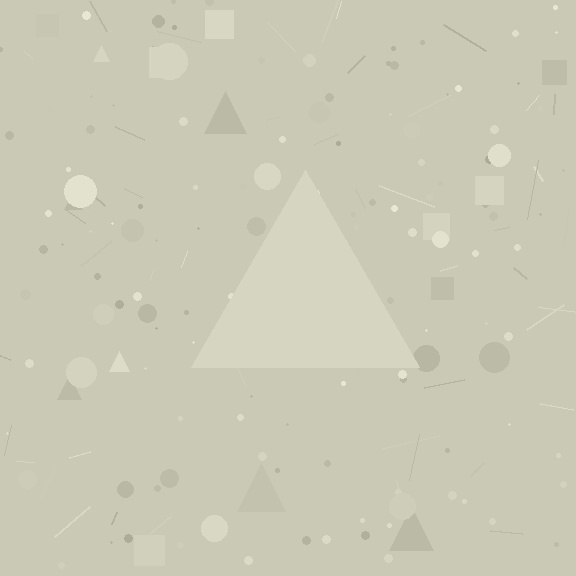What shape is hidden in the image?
A triangle is hidden in the image.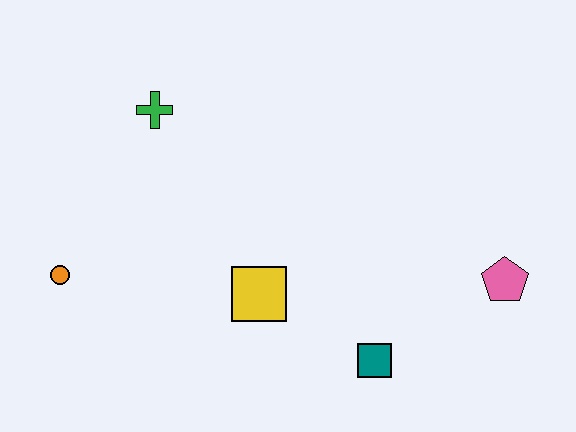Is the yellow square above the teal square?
Yes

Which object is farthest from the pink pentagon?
The orange circle is farthest from the pink pentagon.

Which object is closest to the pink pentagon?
The teal square is closest to the pink pentagon.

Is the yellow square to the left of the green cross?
No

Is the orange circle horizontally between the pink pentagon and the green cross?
No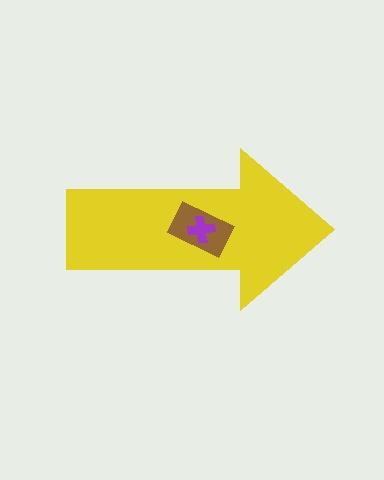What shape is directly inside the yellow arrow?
The brown rectangle.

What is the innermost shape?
The purple cross.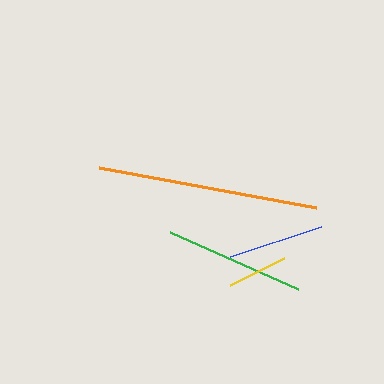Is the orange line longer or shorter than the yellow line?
The orange line is longer than the yellow line.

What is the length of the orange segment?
The orange segment is approximately 221 pixels long.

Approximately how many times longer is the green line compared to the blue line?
The green line is approximately 1.5 times the length of the blue line.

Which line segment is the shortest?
The yellow line is the shortest at approximately 60 pixels.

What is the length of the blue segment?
The blue segment is approximately 96 pixels long.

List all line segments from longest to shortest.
From longest to shortest: orange, green, blue, yellow.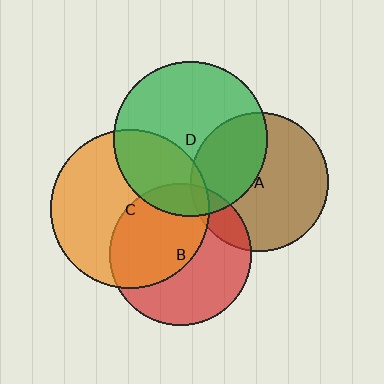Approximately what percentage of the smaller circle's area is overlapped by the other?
Approximately 35%.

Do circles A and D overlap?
Yes.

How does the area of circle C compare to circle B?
Approximately 1.3 times.